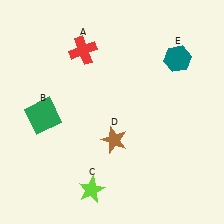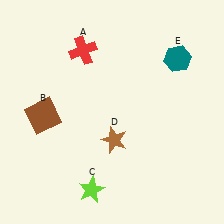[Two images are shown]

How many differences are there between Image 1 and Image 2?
There is 1 difference between the two images.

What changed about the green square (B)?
In Image 1, B is green. In Image 2, it changed to brown.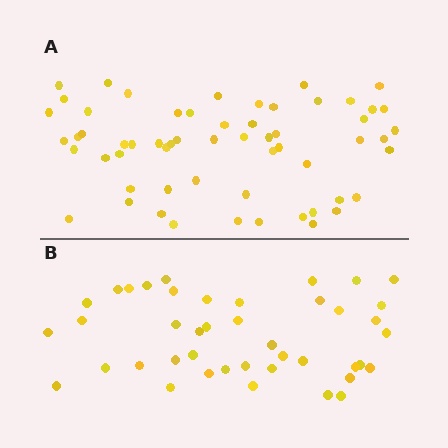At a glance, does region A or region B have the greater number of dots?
Region A (the top region) has more dots.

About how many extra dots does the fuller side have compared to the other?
Region A has approximately 15 more dots than region B.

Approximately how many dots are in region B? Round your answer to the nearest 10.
About 40 dots. (The exact count is 42, which rounds to 40.)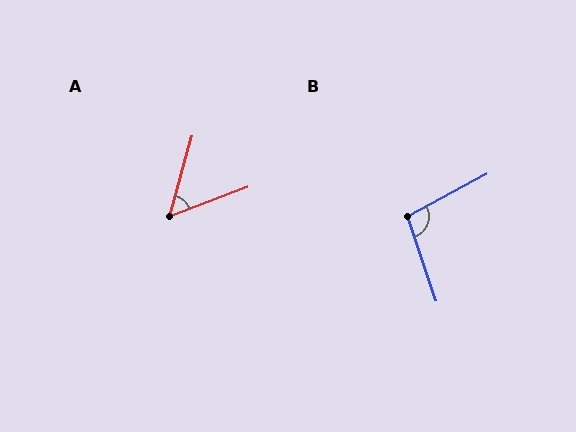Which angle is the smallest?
A, at approximately 54 degrees.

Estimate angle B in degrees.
Approximately 99 degrees.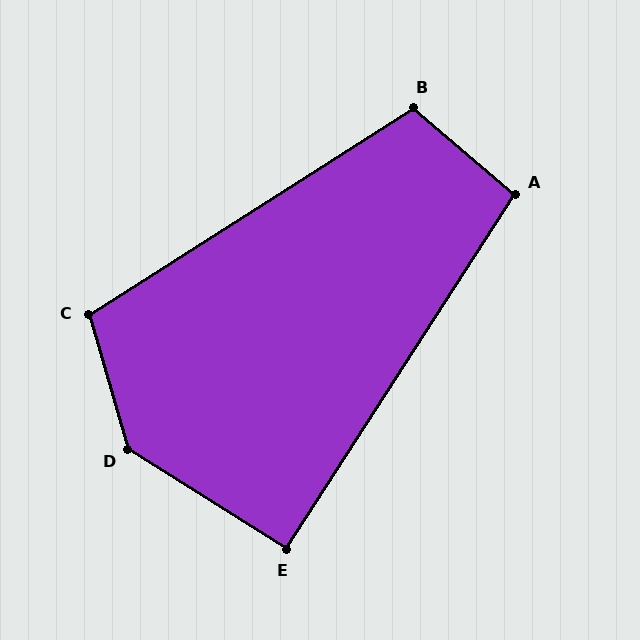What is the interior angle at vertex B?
Approximately 107 degrees (obtuse).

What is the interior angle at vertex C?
Approximately 106 degrees (obtuse).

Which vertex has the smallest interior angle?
E, at approximately 91 degrees.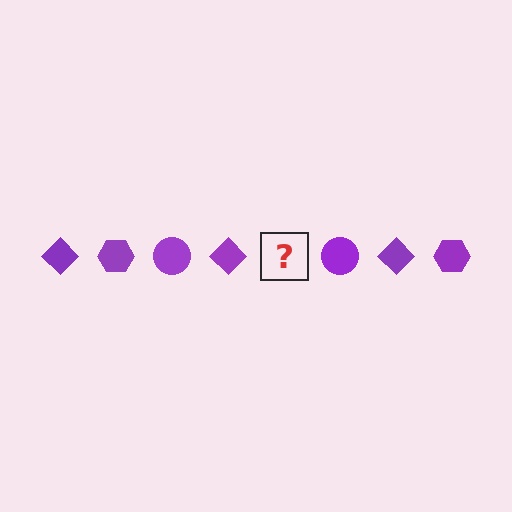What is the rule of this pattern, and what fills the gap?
The rule is that the pattern cycles through diamond, hexagon, circle shapes in purple. The gap should be filled with a purple hexagon.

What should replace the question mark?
The question mark should be replaced with a purple hexagon.